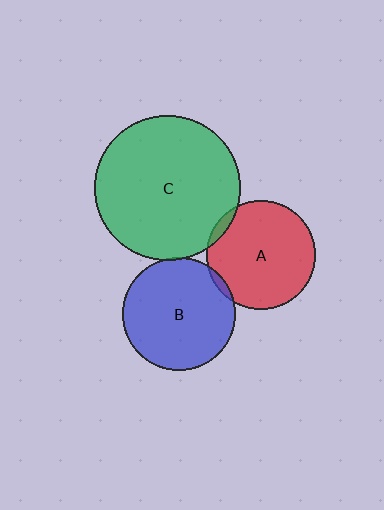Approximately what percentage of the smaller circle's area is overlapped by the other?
Approximately 5%.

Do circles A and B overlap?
Yes.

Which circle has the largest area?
Circle C (green).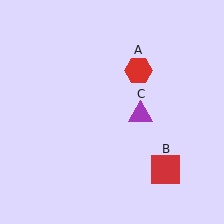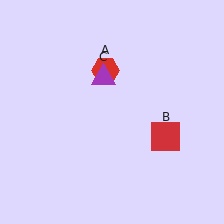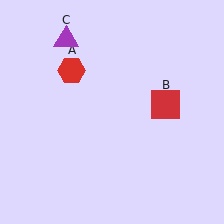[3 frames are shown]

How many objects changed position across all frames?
3 objects changed position: red hexagon (object A), red square (object B), purple triangle (object C).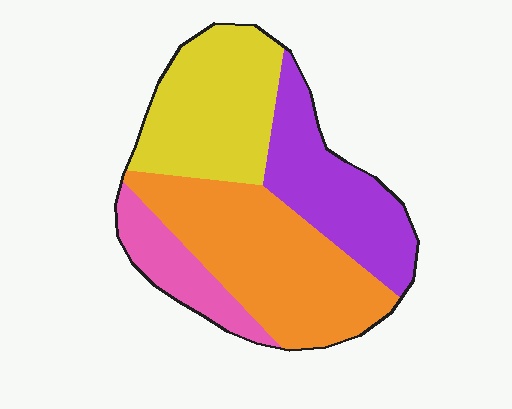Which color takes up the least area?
Pink, at roughly 10%.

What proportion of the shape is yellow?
Yellow covers around 30% of the shape.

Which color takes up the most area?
Orange, at roughly 35%.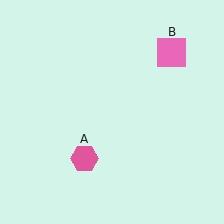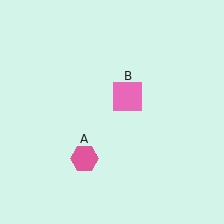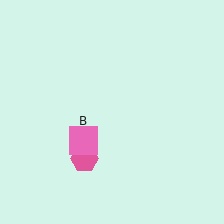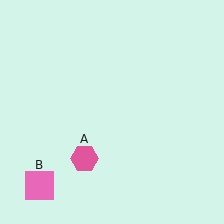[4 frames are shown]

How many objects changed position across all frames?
1 object changed position: pink square (object B).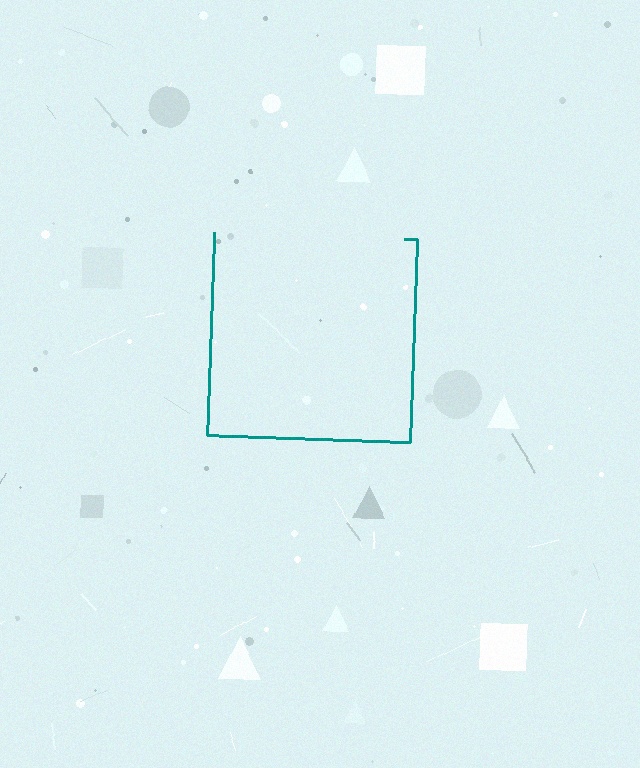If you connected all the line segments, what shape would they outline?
They would outline a square.